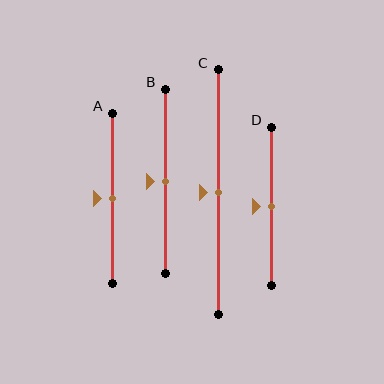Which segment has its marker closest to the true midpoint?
Segment A has its marker closest to the true midpoint.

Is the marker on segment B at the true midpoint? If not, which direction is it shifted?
Yes, the marker on segment B is at the true midpoint.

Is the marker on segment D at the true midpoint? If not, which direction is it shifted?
Yes, the marker on segment D is at the true midpoint.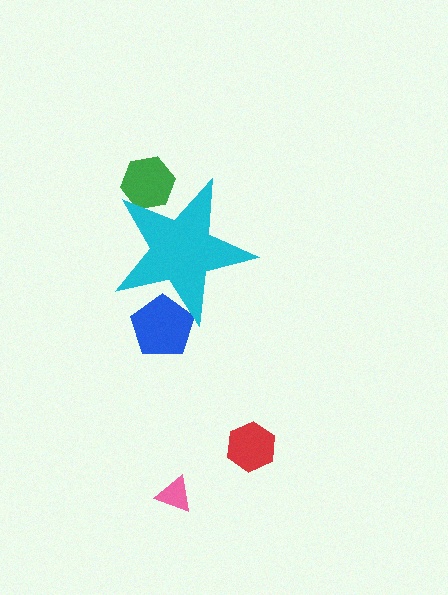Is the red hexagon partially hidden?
No, the red hexagon is fully visible.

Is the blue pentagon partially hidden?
Yes, the blue pentagon is partially hidden behind the cyan star.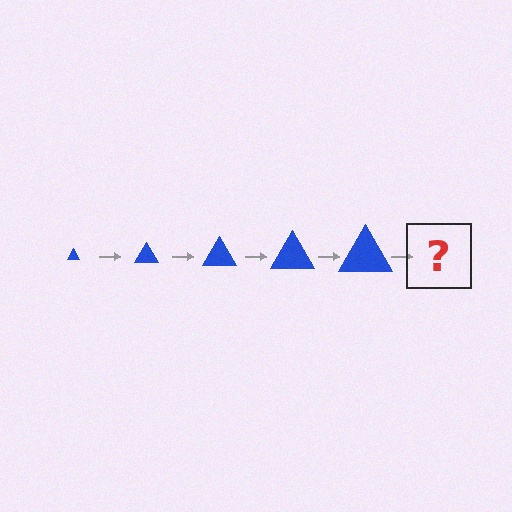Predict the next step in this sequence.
The next step is a blue triangle, larger than the previous one.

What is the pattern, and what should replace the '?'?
The pattern is that the triangle gets progressively larger each step. The '?' should be a blue triangle, larger than the previous one.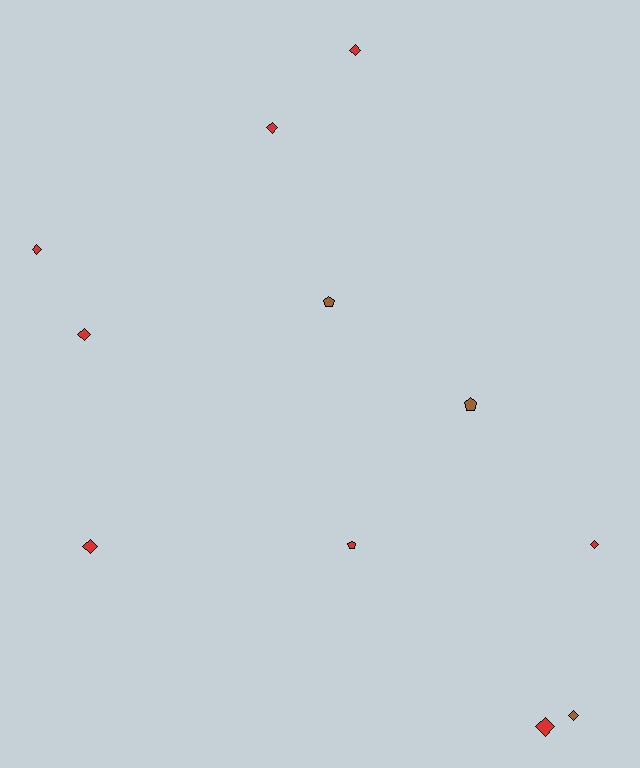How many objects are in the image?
There are 11 objects.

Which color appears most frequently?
Red, with 8 objects.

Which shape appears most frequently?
Diamond, with 8 objects.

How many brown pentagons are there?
There are 2 brown pentagons.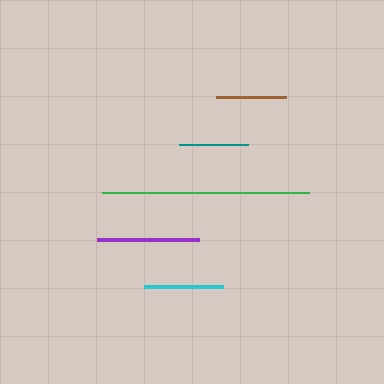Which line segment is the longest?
The green line is the longest at approximately 207 pixels.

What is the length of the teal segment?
The teal segment is approximately 70 pixels long.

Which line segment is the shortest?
The teal line is the shortest at approximately 70 pixels.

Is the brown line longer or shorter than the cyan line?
The cyan line is longer than the brown line.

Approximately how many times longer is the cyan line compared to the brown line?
The cyan line is approximately 1.1 times the length of the brown line.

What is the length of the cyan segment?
The cyan segment is approximately 79 pixels long.